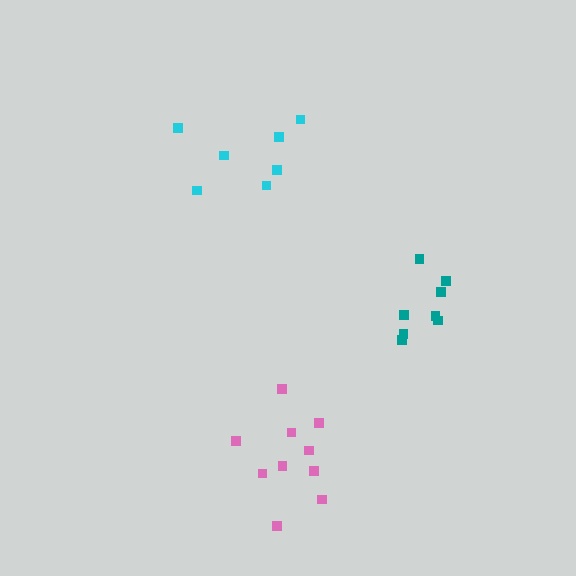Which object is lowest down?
The pink cluster is bottommost.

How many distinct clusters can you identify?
There are 3 distinct clusters.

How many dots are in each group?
Group 1: 7 dots, Group 2: 8 dots, Group 3: 10 dots (25 total).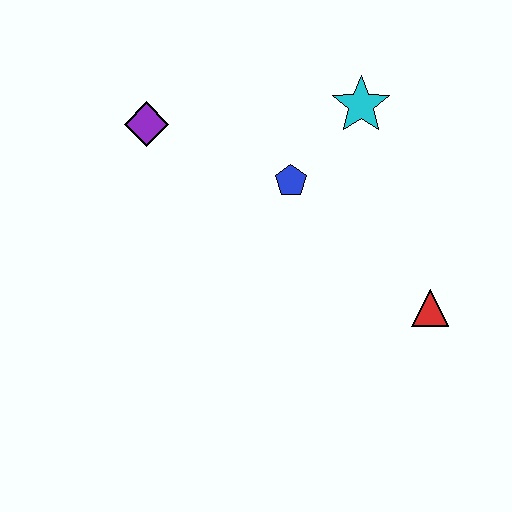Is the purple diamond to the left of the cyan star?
Yes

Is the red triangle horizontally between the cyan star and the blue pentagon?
No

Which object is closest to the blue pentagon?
The cyan star is closest to the blue pentagon.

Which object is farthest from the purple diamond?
The red triangle is farthest from the purple diamond.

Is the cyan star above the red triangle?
Yes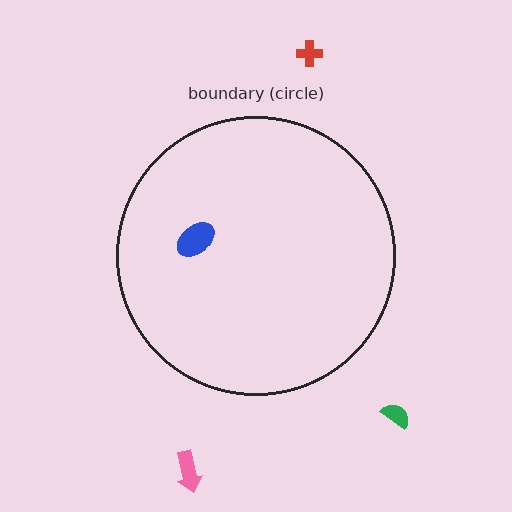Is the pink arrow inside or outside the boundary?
Outside.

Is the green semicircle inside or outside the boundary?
Outside.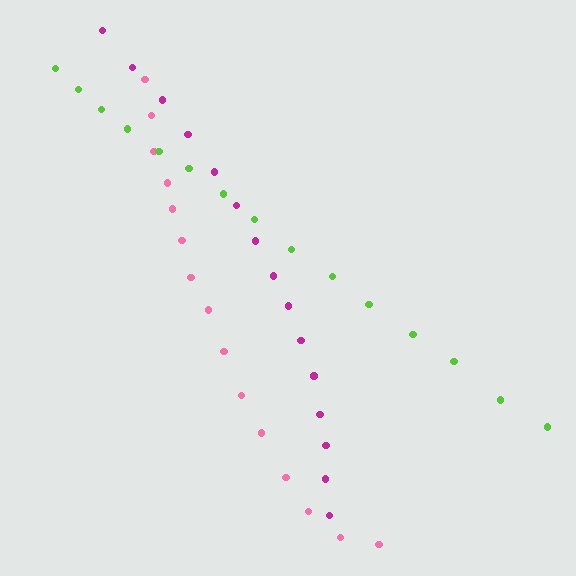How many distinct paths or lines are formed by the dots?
There are 3 distinct paths.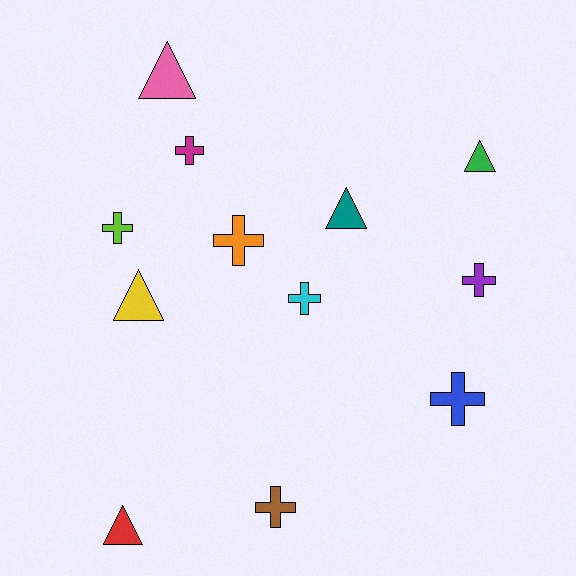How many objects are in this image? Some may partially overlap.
There are 12 objects.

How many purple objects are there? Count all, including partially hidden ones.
There is 1 purple object.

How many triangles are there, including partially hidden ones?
There are 5 triangles.